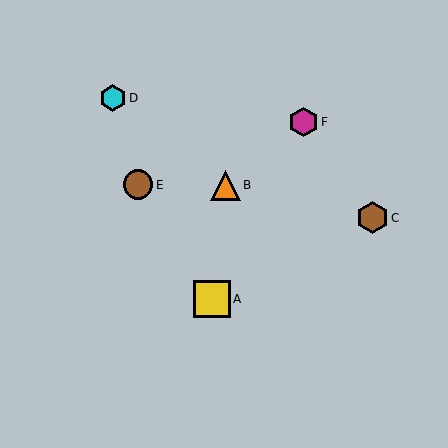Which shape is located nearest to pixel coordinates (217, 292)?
The yellow square (labeled A) at (212, 299) is nearest to that location.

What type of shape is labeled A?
Shape A is a yellow square.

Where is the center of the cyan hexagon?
The center of the cyan hexagon is at (113, 98).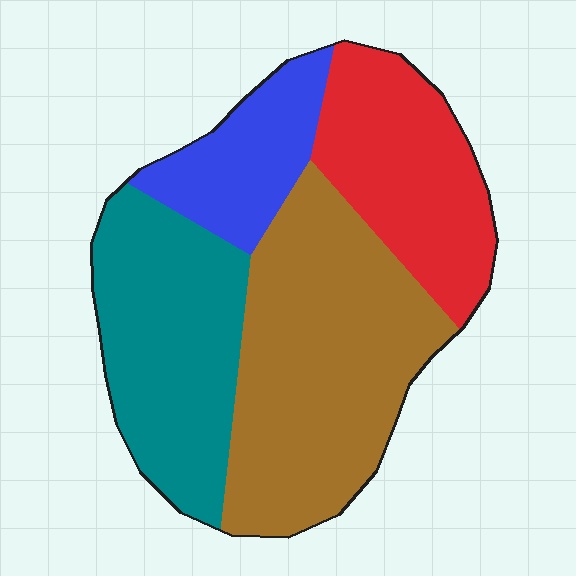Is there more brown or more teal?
Brown.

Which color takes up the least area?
Blue, at roughly 15%.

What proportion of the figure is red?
Red covers 22% of the figure.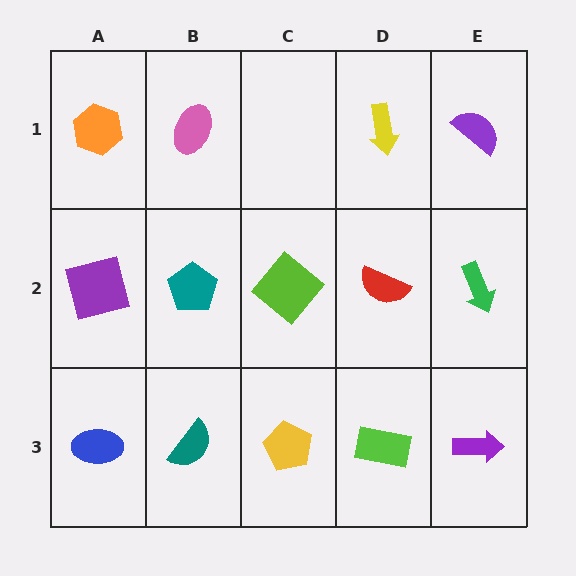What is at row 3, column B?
A teal semicircle.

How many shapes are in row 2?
5 shapes.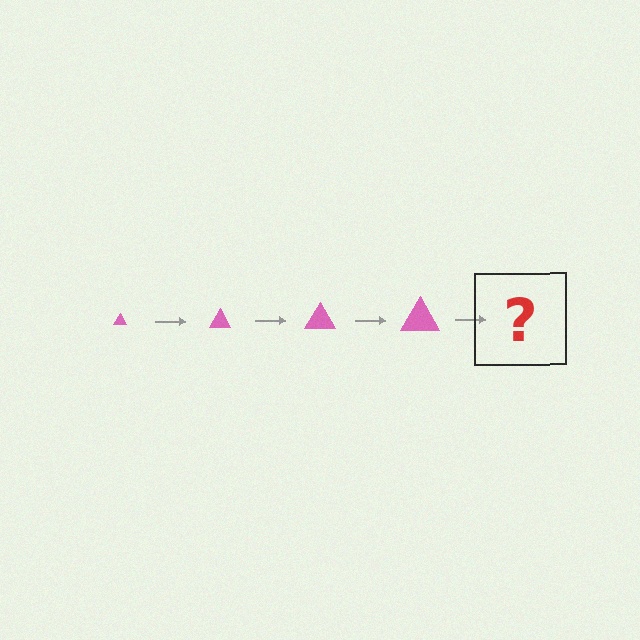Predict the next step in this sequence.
The next step is a pink triangle, larger than the previous one.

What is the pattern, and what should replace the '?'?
The pattern is that the triangle gets progressively larger each step. The '?' should be a pink triangle, larger than the previous one.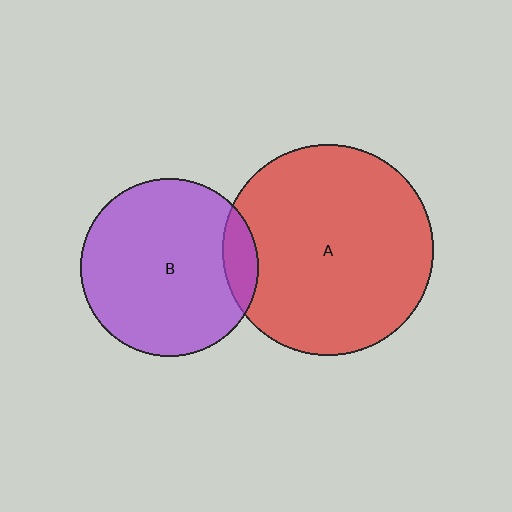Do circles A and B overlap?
Yes.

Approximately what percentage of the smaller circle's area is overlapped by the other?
Approximately 10%.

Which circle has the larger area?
Circle A (red).